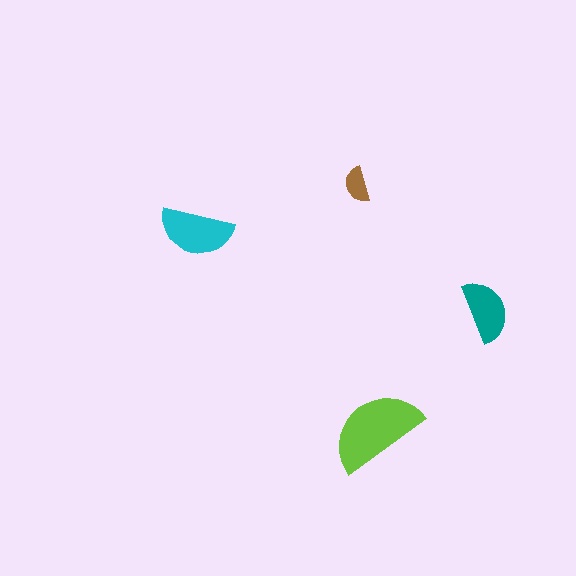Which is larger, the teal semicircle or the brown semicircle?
The teal one.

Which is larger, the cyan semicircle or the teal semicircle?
The cyan one.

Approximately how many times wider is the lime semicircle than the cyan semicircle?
About 1.5 times wider.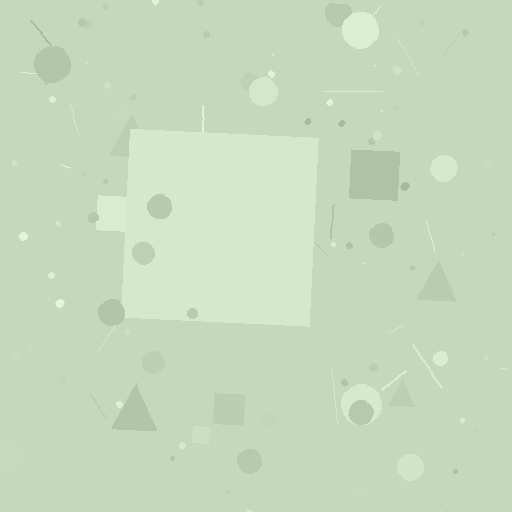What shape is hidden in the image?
A square is hidden in the image.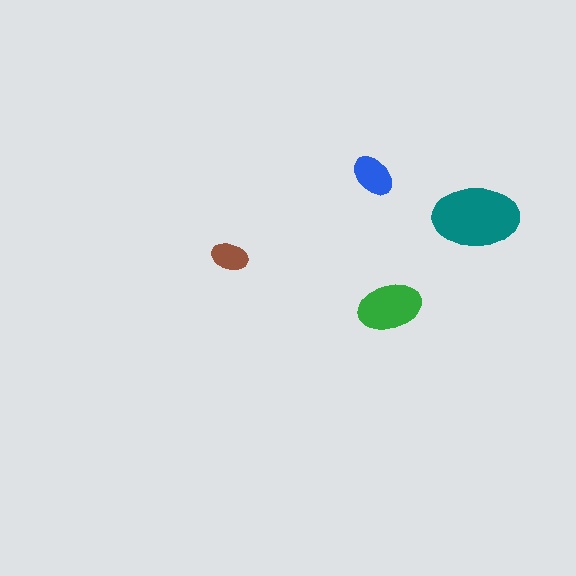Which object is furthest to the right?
The teal ellipse is rightmost.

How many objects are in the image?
There are 4 objects in the image.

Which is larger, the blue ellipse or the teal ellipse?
The teal one.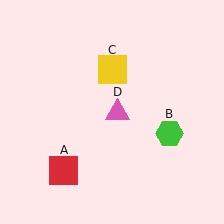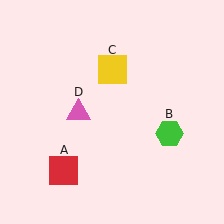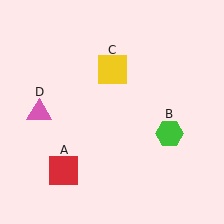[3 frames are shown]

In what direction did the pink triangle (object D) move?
The pink triangle (object D) moved left.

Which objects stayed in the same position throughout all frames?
Red square (object A) and green hexagon (object B) and yellow square (object C) remained stationary.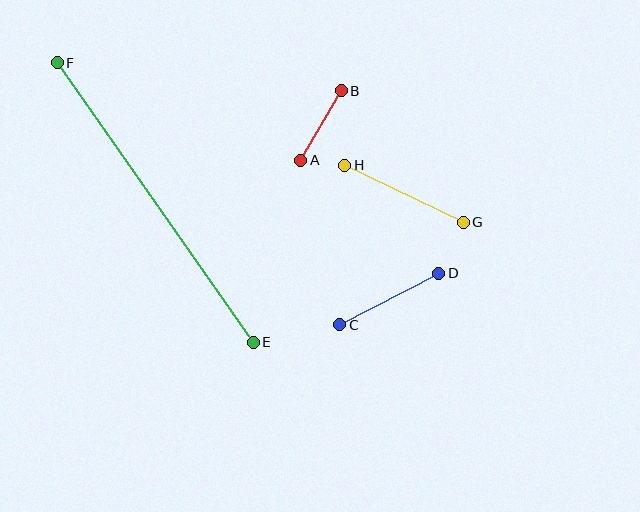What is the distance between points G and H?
The distance is approximately 131 pixels.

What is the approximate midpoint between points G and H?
The midpoint is at approximately (404, 194) pixels.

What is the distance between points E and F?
The distance is approximately 341 pixels.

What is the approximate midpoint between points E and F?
The midpoint is at approximately (155, 202) pixels.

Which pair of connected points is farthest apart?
Points E and F are farthest apart.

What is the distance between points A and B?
The distance is approximately 81 pixels.